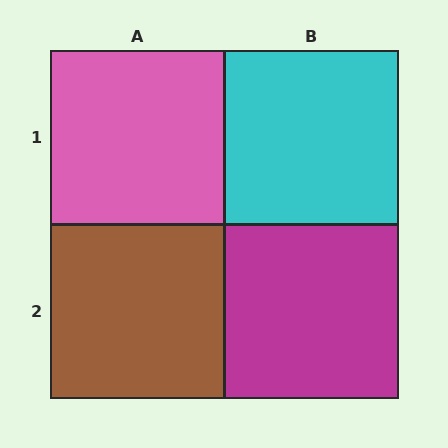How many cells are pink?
1 cell is pink.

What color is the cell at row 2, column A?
Brown.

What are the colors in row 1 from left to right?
Pink, cyan.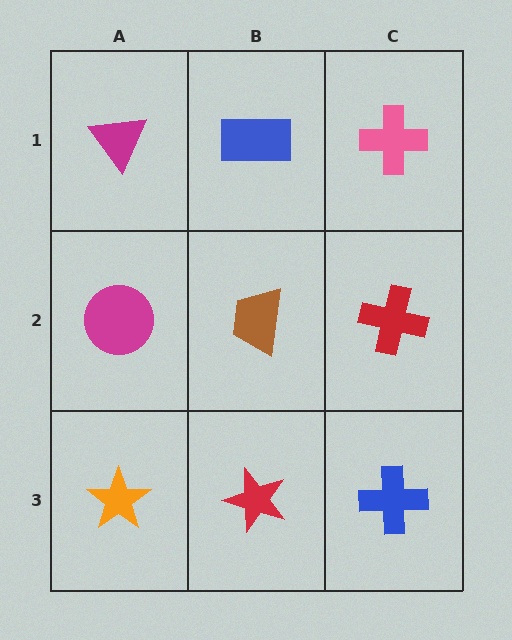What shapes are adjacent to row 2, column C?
A pink cross (row 1, column C), a blue cross (row 3, column C), a brown trapezoid (row 2, column B).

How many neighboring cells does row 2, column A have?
3.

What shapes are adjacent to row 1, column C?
A red cross (row 2, column C), a blue rectangle (row 1, column B).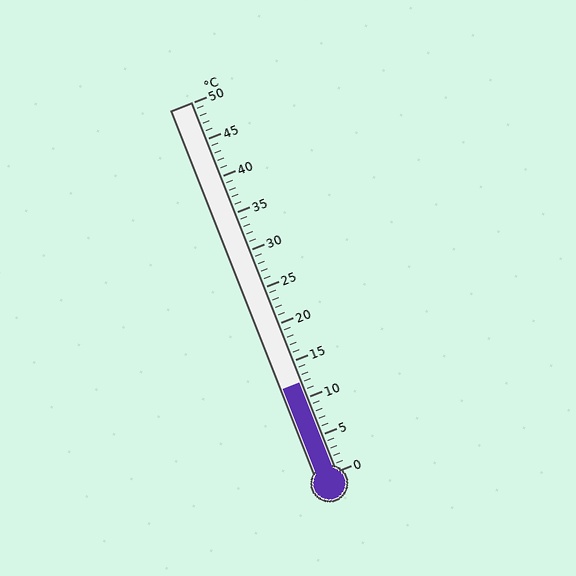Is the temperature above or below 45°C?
The temperature is below 45°C.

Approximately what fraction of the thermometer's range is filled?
The thermometer is filled to approximately 25% of its range.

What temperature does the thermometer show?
The thermometer shows approximately 12°C.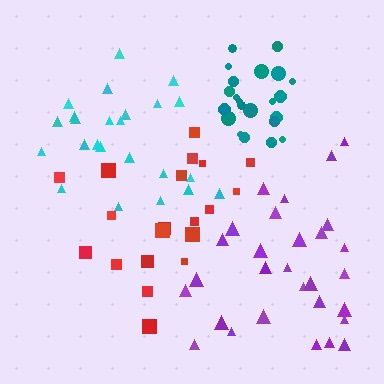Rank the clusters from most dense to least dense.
teal, purple, cyan, red.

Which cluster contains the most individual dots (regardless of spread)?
Purple (30).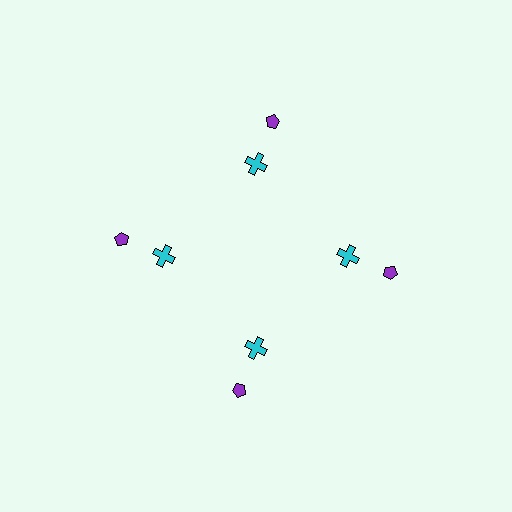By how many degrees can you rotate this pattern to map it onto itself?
The pattern maps onto itself every 90 degrees of rotation.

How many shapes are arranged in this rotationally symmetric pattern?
There are 8 shapes, arranged in 4 groups of 2.